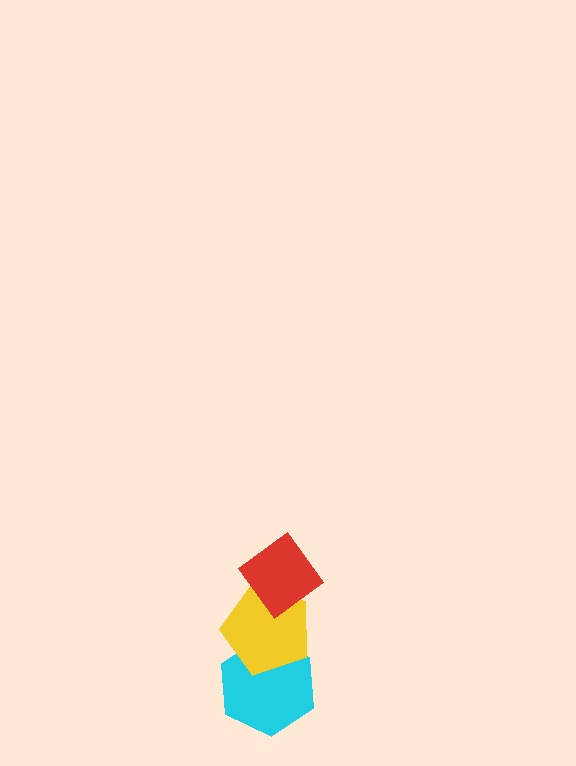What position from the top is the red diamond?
The red diamond is 1st from the top.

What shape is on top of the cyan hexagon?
The yellow pentagon is on top of the cyan hexagon.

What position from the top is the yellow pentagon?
The yellow pentagon is 2nd from the top.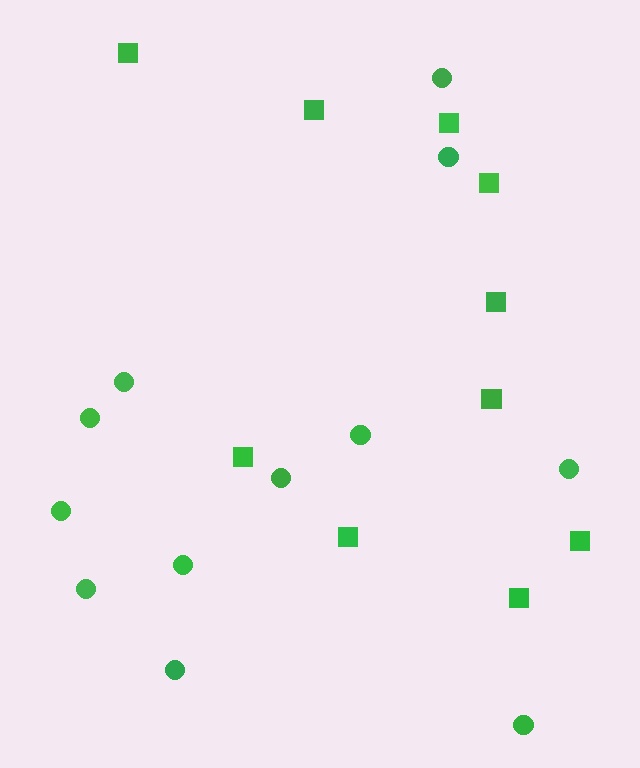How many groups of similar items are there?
There are 2 groups: one group of circles (12) and one group of squares (10).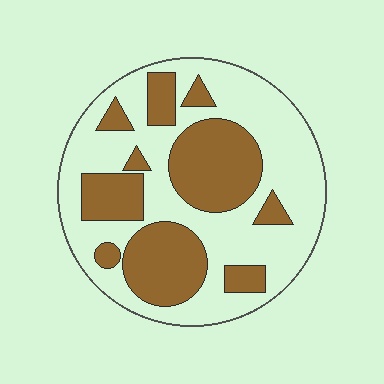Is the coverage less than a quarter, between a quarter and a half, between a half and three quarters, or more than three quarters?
Between a quarter and a half.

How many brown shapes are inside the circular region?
10.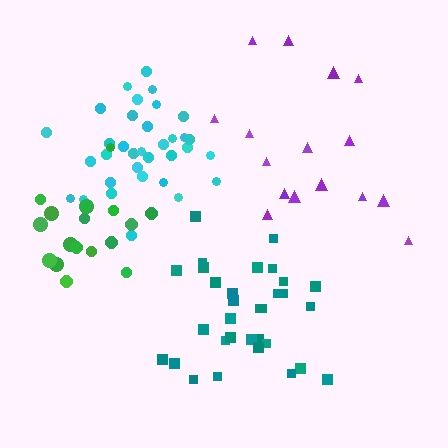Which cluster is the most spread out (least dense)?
Purple.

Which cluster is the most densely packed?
Teal.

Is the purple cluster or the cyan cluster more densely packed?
Cyan.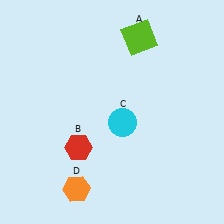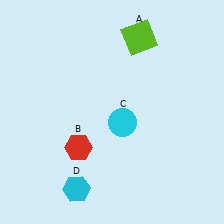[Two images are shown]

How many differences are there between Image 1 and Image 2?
There is 1 difference between the two images.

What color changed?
The hexagon (D) changed from orange in Image 1 to cyan in Image 2.